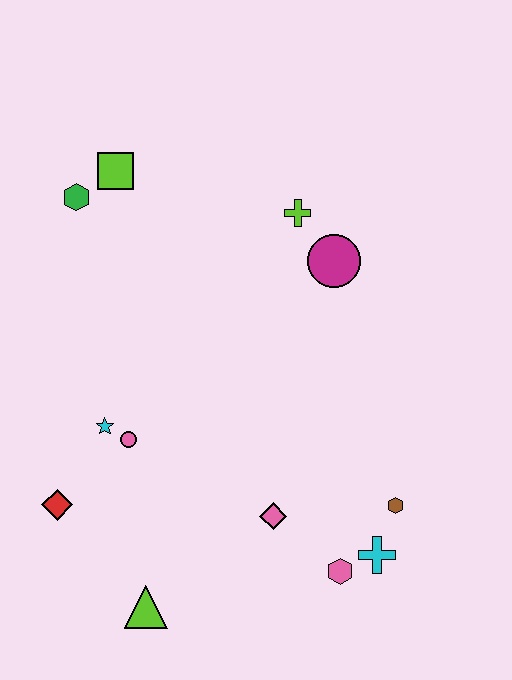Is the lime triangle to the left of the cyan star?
No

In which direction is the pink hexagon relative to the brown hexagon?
The pink hexagon is below the brown hexagon.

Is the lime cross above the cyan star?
Yes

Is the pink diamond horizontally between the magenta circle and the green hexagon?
Yes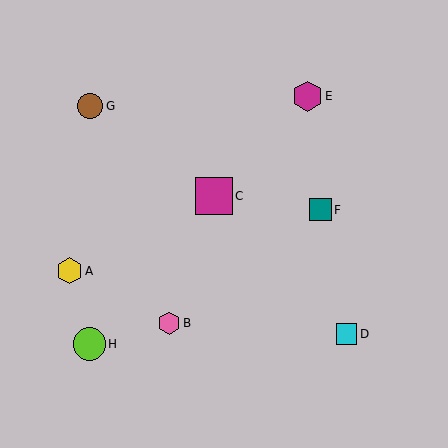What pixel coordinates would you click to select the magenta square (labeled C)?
Click at (214, 196) to select the magenta square C.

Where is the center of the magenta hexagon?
The center of the magenta hexagon is at (307, 96).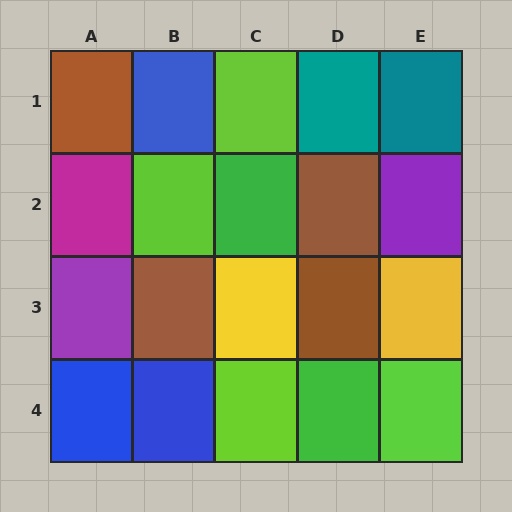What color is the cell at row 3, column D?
Brown.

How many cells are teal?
2 cells are teal.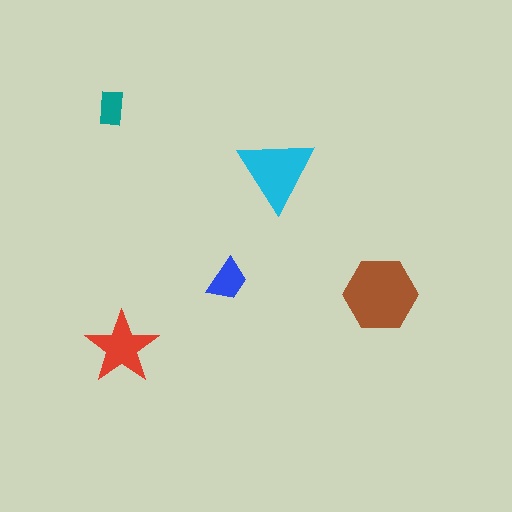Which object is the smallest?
The teal rectangle.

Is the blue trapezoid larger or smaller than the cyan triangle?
Smaller.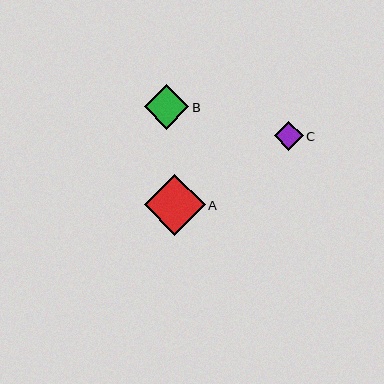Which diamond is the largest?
Diamond A is the largest with a size of approximately 61 pixels.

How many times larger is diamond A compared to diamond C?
Diamond A is approximately 2.1 times the size of diamond C.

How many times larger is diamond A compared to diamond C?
Diamond A is approximately 2.1 times the size of diamond C.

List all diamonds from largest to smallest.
From largest to smallest: A, B, C.